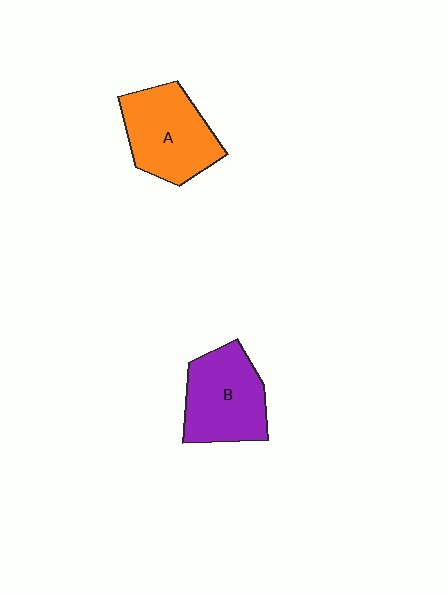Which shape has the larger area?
Shape A (orange).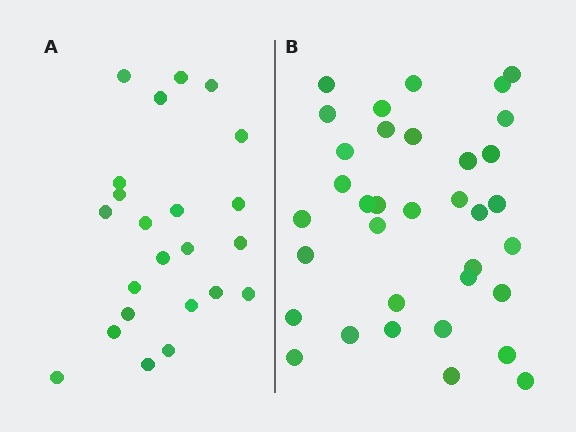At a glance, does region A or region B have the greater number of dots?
Region B (the right region) has more dots.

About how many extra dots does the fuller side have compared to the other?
Region B has roughly 12 or so more dots than region A.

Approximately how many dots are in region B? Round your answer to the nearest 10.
About 40 dots. (The exact count is 35, which rounds to 40.)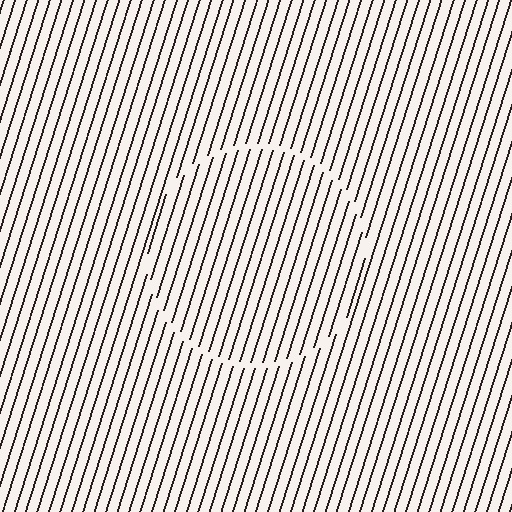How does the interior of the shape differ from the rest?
The interior of the shape contains the same grating, shifted by half a period — the contour is defined by the phase discontinuity where line-ends from the inner and outer gratings abut.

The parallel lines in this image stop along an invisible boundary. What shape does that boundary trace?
An illusory circle. The interior of the shape contains the same grating, shifted by half a period — the contour is defined by the phase discontinuity where line-ends from the inner and outer gratings abut.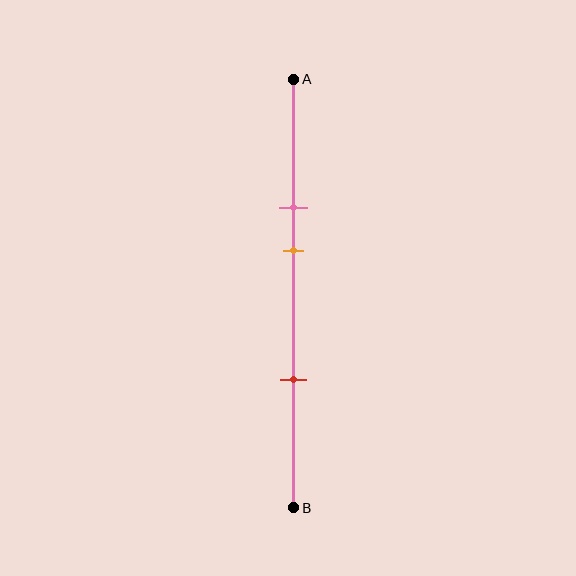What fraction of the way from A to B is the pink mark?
The pink mark is approximately 30% (0.3) of the way from A to B.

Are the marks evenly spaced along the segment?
No, the marks are not evenly spaced.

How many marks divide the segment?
There are 3 marks dividing the segment.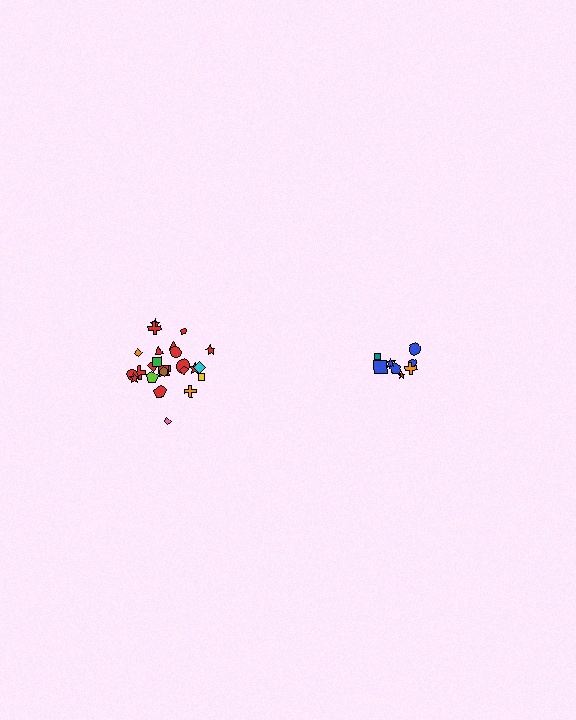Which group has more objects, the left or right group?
The left group.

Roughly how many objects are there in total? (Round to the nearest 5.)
Roughly 35 objects in total.